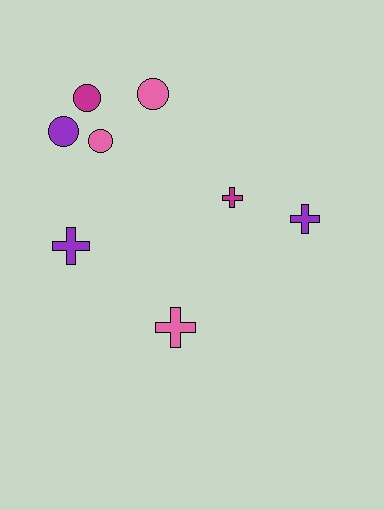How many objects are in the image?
There are 8 objects.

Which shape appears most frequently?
Circle, with 4 objects.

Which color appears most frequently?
Pink, with 3 objects.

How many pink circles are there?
There are 2 pink circles.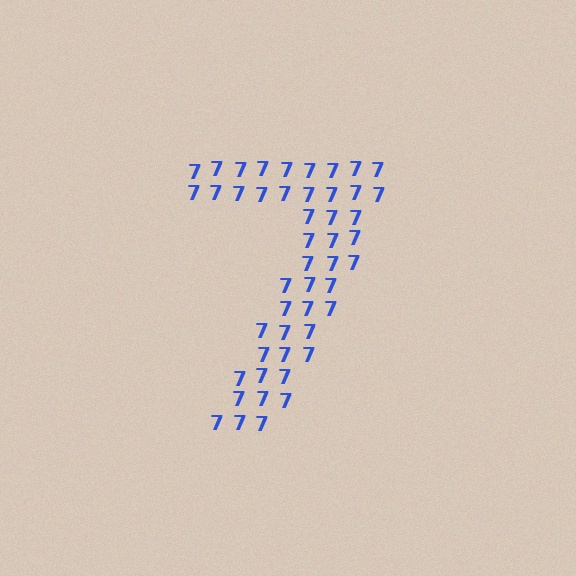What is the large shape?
The large shape is the digit 7.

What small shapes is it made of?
It is made of small digit 7's.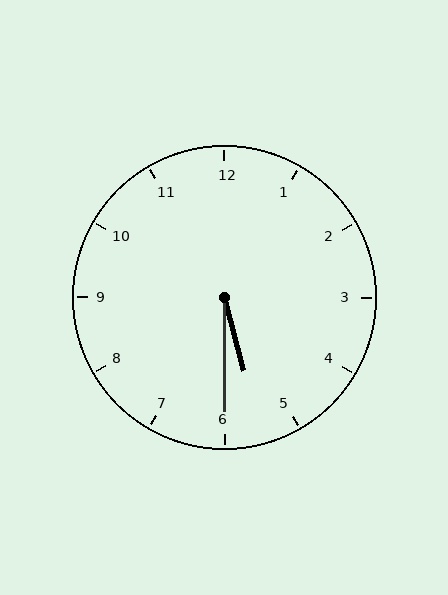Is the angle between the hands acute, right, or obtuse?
It is acute.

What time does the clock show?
5:30.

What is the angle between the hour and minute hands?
Approximately 15 degrees.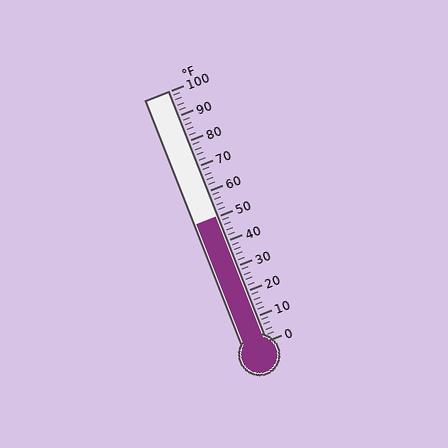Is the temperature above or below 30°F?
The temperature is above 30°F.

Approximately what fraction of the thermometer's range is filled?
The thermometer is filled to approximately 50% of its range.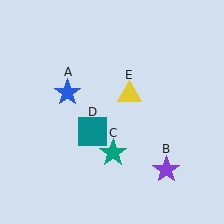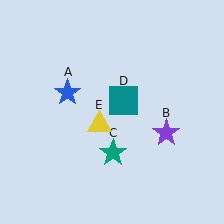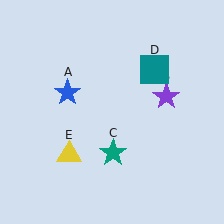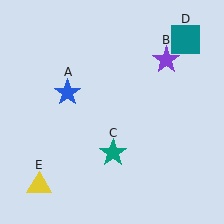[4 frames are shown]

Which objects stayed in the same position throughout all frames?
Blue star (object A) and teal star (object C) remained stationary.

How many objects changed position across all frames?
3 objects changed position: purple star (object B), teal square (object D), yellow triangle (object E).